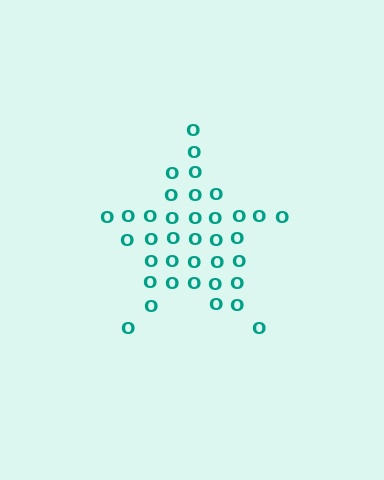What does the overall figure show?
The overall figure shows a star.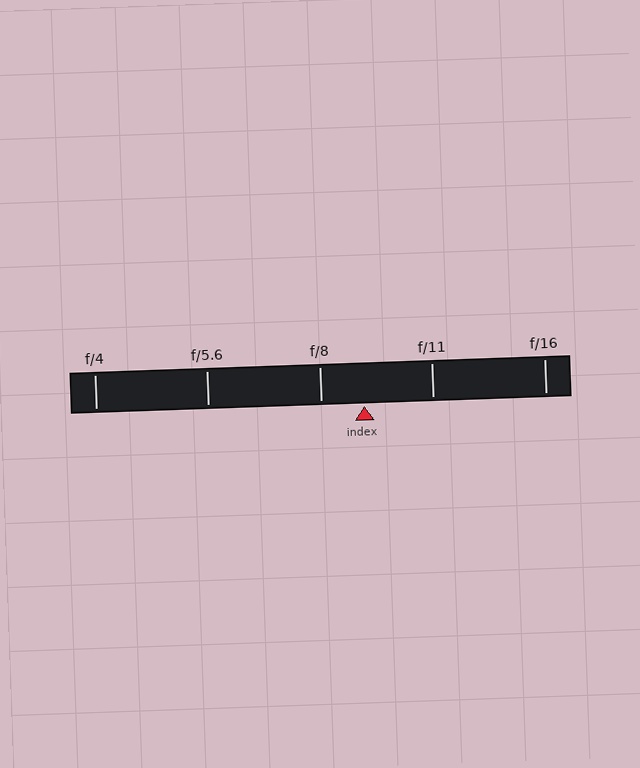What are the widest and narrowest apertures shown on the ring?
The widest aperture shown is f/4 and the narrowest is f/16.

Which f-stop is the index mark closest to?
The index mark is closest to f/8.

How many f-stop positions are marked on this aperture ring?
There are 5 f-stop positions marked.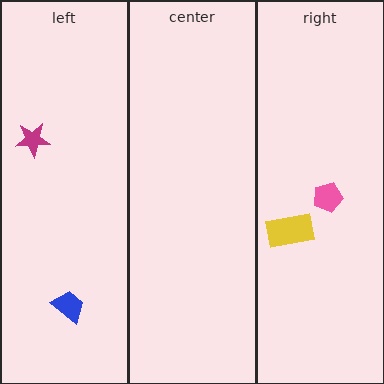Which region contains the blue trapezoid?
The left region.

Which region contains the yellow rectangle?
The right region.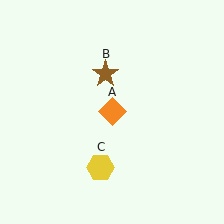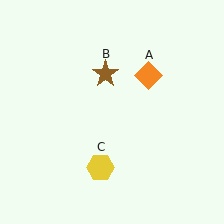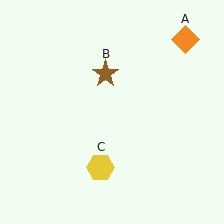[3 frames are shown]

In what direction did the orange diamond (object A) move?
The orange diamond (object A) moved up and to the right.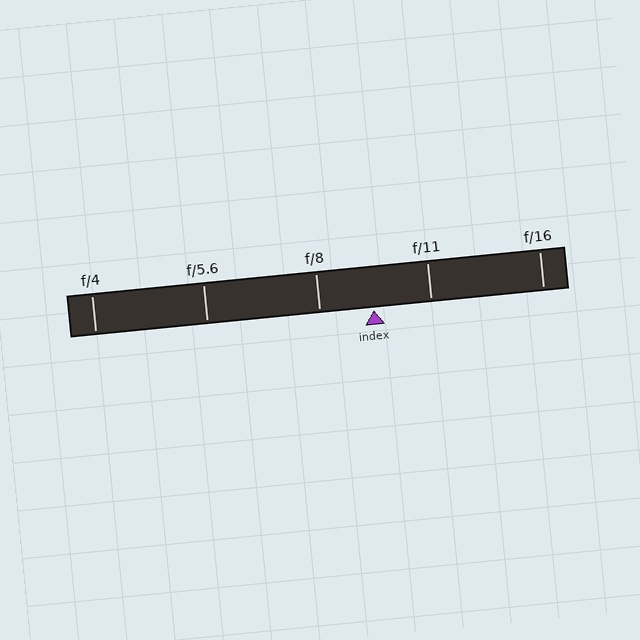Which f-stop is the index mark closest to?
The index mark is closest to f/8.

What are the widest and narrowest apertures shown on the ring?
The widest aperture shown is f/4 and the narrowest is f/16.